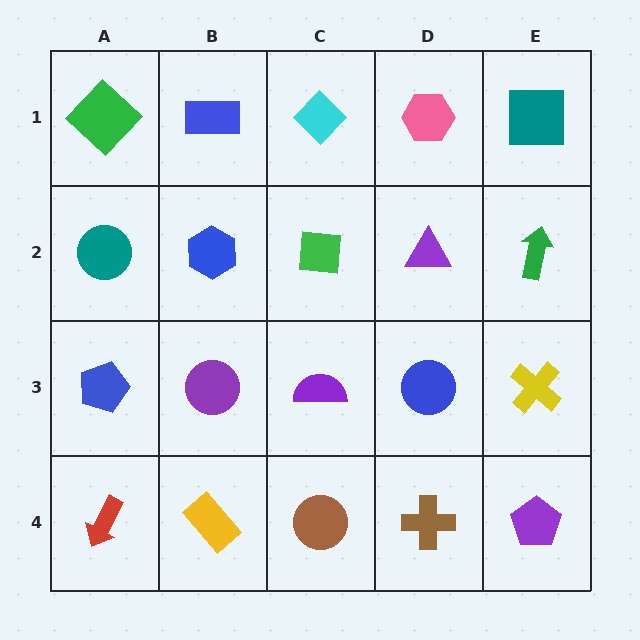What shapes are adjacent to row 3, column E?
A green arrow (row 2, column E), a purple pentagon (row 4, column E), a blue circle (row 3, column D).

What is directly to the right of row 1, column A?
A blue rectangle.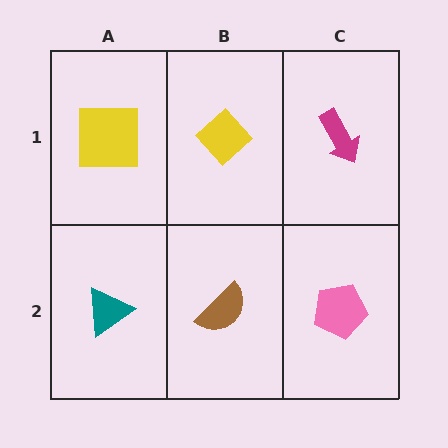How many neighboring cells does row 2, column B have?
3.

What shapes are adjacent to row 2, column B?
A yellow diamond (row 1, column B), a teal triangle (row 2, column A), a pink pentagon (row 2, column C).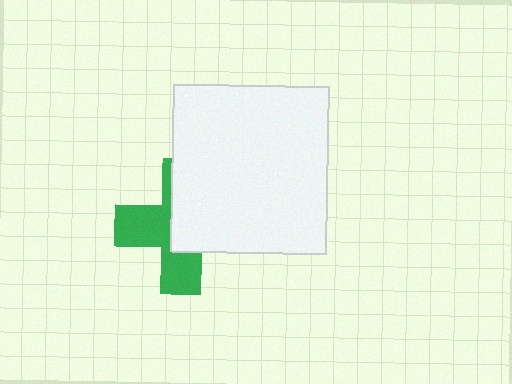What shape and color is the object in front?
The object in front is a white rectangle.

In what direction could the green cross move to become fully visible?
The green cross could move toward the lower-left. That would shift it out from behind the white rectangle entirely.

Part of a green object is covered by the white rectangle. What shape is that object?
It is a cross.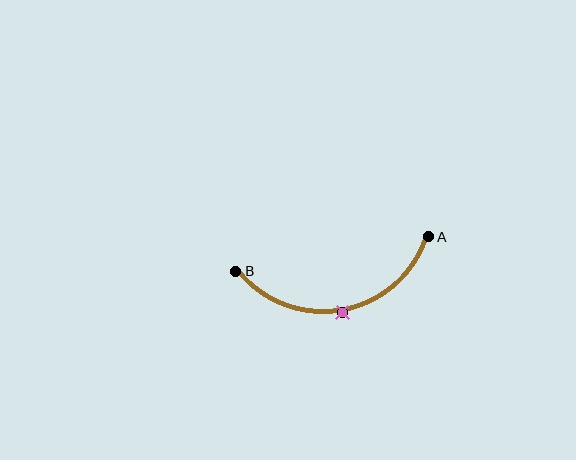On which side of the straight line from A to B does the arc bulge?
The arc bulges below the straight line connecting A and B.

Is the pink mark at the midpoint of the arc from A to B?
Yes. The pink mark lies on the arc at equal arc-length from both A and B — it is the arc midpoint.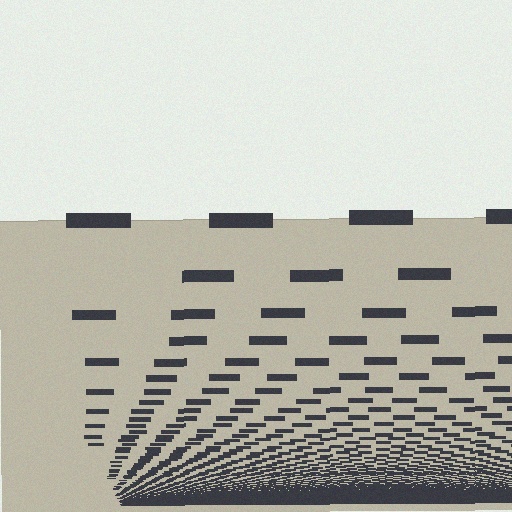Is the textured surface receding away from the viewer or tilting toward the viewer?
The surface appears to tilt toward the viewer. Texture elements get larger and sparser toward the top.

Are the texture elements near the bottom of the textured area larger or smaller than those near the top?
Smaller. The gradient is inverted — elements near the bottom are smaller and denser.